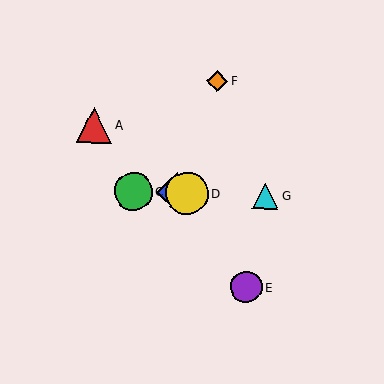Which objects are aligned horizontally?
Objects B, C, D, G are aligned horizontally.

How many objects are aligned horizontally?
4 objects (B, C, D, G) are aligned horizontally.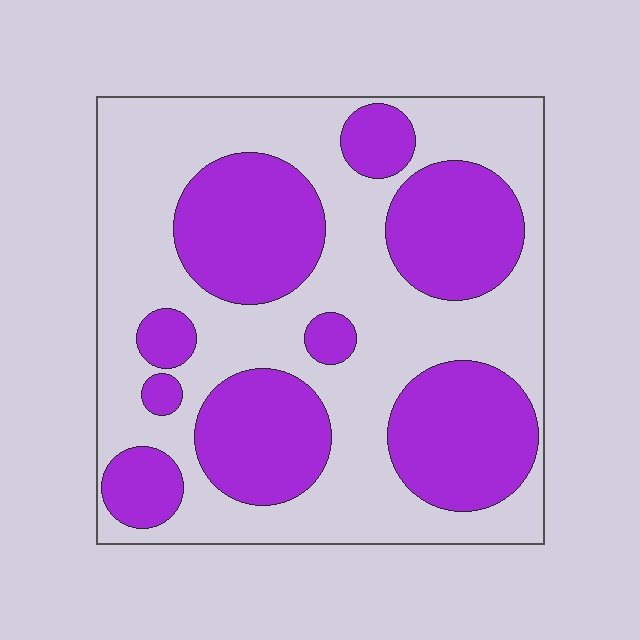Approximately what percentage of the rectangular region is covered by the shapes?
Approximately 40%.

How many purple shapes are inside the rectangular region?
9.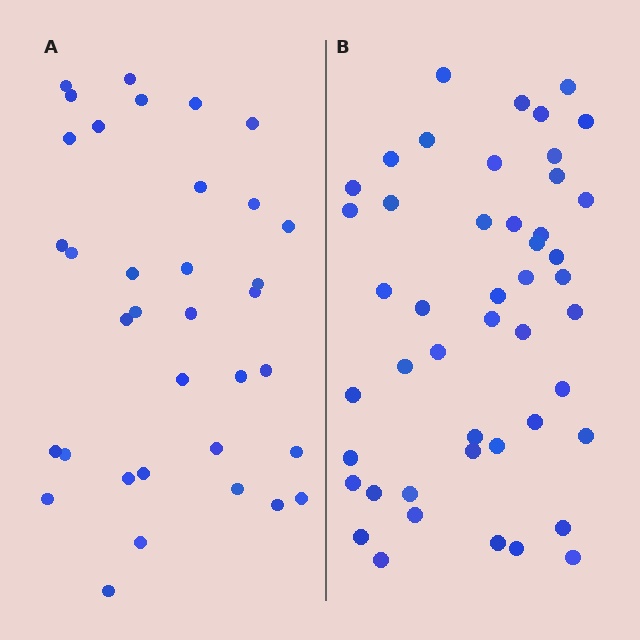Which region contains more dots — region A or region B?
Region B (the right region) has more dots.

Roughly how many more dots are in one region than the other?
Region B has roughly 12 or so more dots than region A.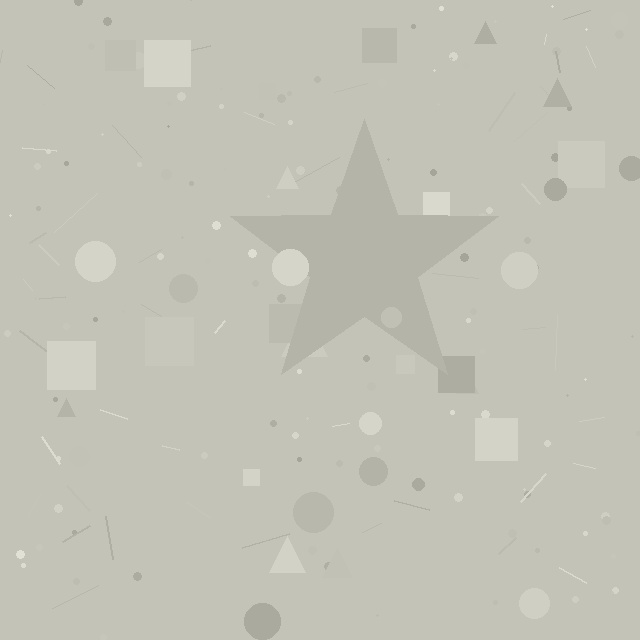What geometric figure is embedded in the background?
A star is embedded in the background.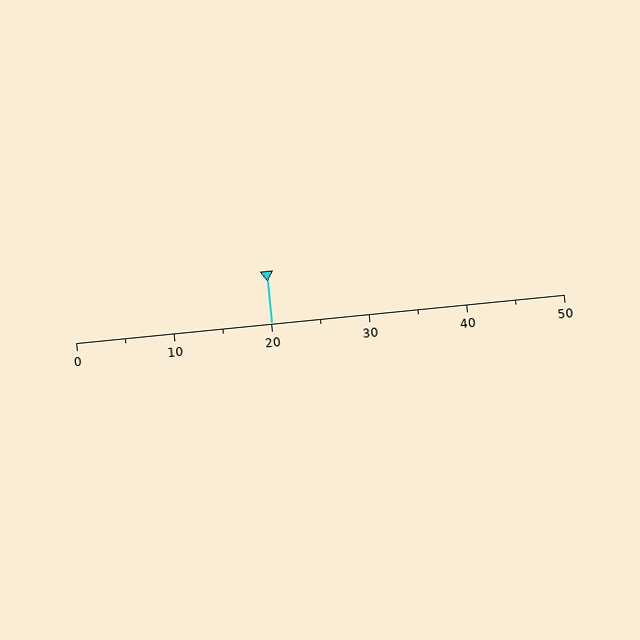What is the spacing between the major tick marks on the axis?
The major ticks are spaced 10 apart.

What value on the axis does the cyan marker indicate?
The marker indicates approximately 20.